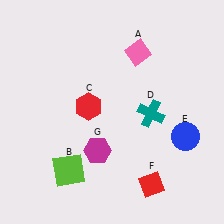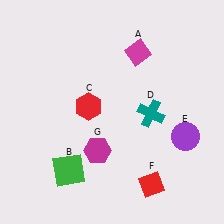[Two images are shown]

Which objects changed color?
A changed from pink to magenta. B changed from lime to green. E changed from blue to purple.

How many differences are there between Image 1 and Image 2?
There are 3 differences between the two images.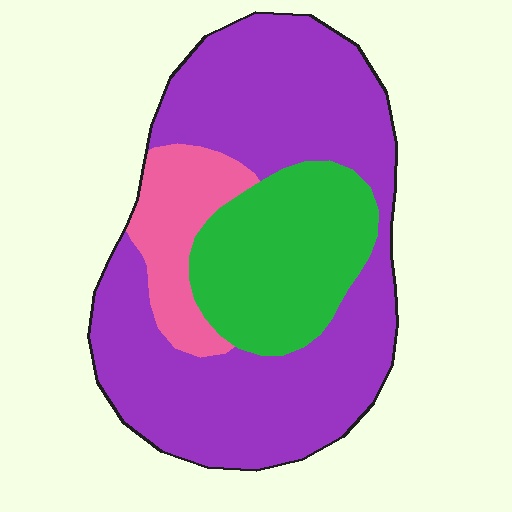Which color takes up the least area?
Pink, at roughly 15%.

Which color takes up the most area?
Purple, at roughly 65%.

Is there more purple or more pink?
Purple.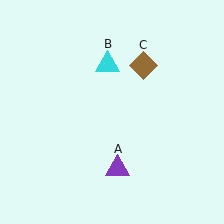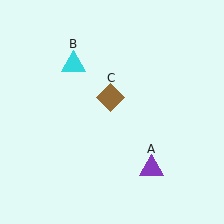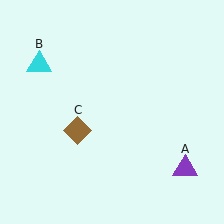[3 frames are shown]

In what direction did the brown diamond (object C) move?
The brown diamond (object C) moved down and to the left.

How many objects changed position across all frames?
3 objects changed position: purple triangle (object A), cyan triangle (object B), brown diamond (object C).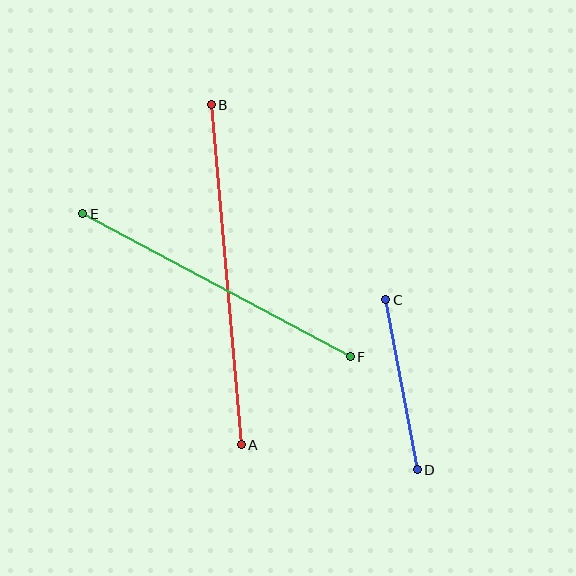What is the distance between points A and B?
The distance is approximately 341 pixels.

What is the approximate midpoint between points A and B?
The midpoint is at approximately (226, 275) pixels.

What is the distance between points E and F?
The distance is approximately 303 pixels.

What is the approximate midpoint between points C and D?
The midpoint is at approximately (401, 385) pixels.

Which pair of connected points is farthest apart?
Points A and B are farthest apart.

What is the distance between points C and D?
The distance is approximately 173 pixels.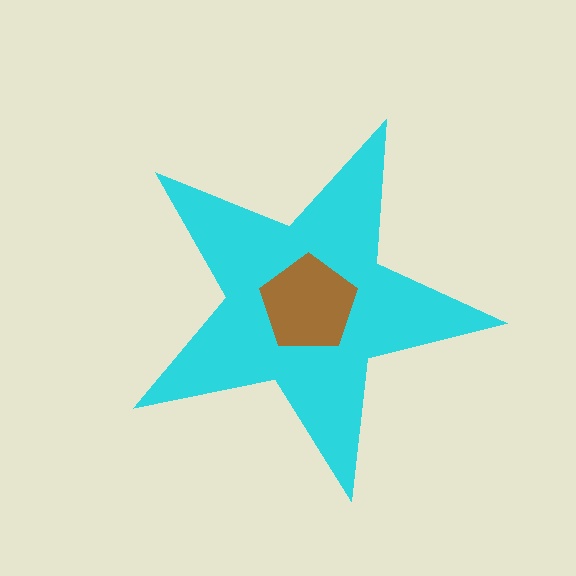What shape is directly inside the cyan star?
The brown pentagon.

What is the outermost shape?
The cyan star.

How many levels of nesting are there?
2.